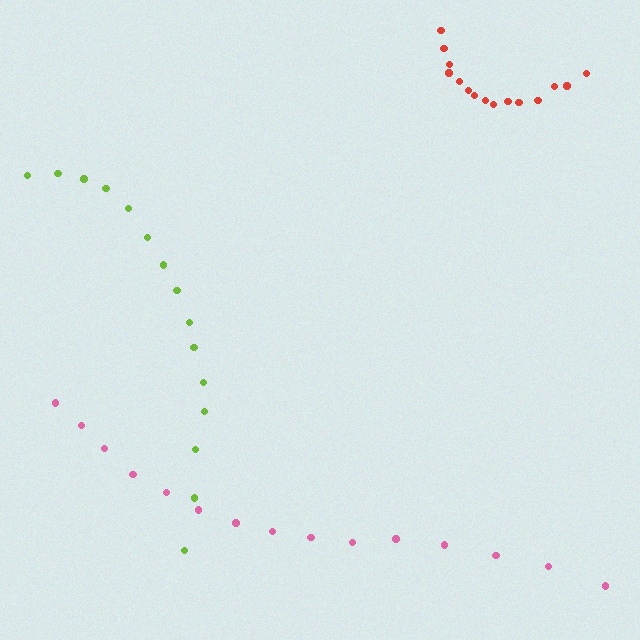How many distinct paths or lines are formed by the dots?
There are 3 distinct paths.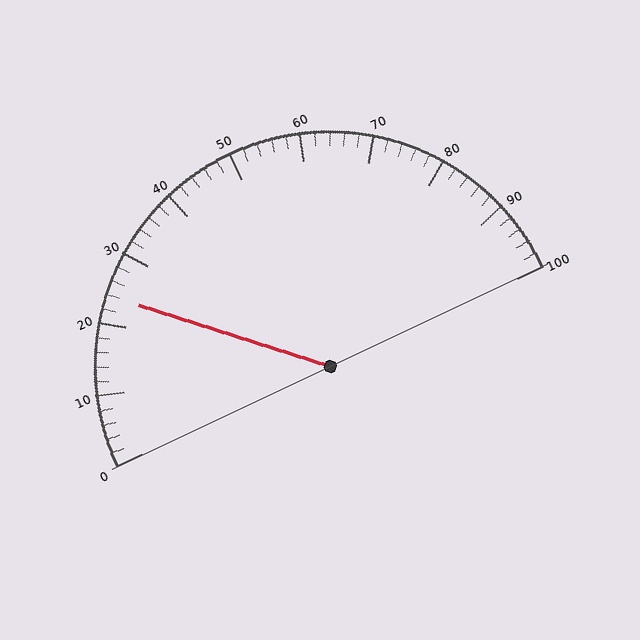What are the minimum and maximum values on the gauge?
The gauge ranges from 0 to 100.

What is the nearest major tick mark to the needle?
The nearest major tick mark is 20.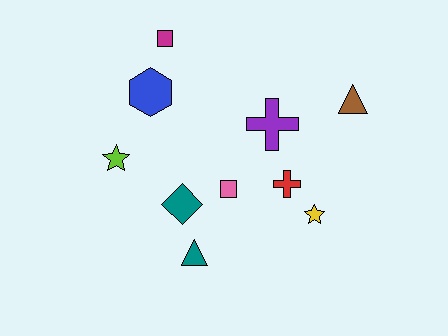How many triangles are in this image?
There are 2 triangles.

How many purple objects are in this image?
There is 1 purple object.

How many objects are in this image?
There are 10 objects.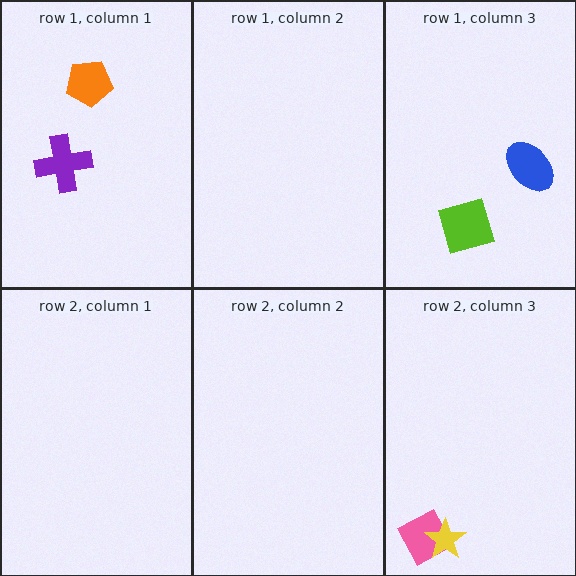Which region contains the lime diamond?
The row 1, column 3 region.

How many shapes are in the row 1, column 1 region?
2.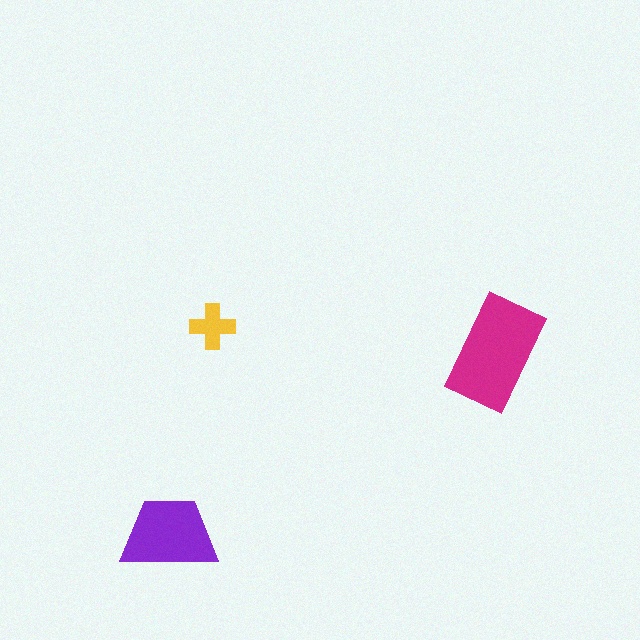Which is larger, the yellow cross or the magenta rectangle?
The magenta rectangle.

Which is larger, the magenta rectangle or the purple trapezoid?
The magenta rectangle.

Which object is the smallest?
The yellow cross.